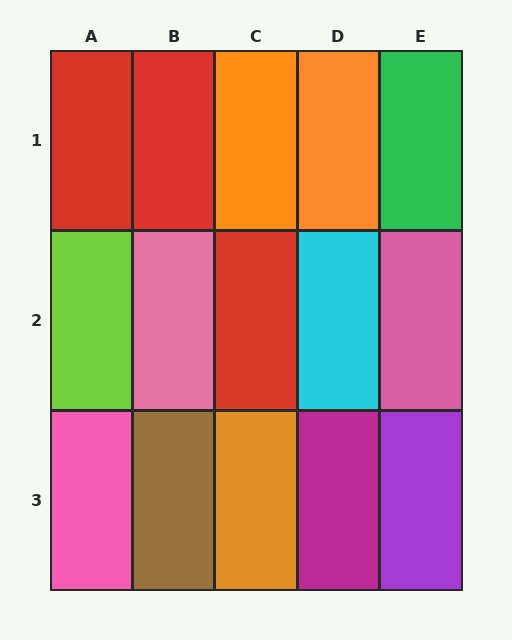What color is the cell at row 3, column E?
Purple.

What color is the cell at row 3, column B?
Brown.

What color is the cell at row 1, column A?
Red.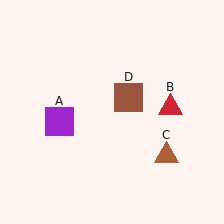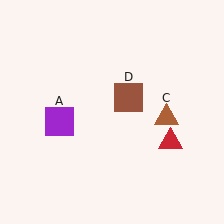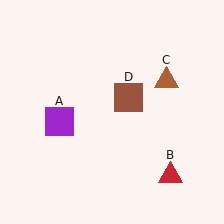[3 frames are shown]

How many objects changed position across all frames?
2 objects changed position: red triangle (object B), brown triangle (object C).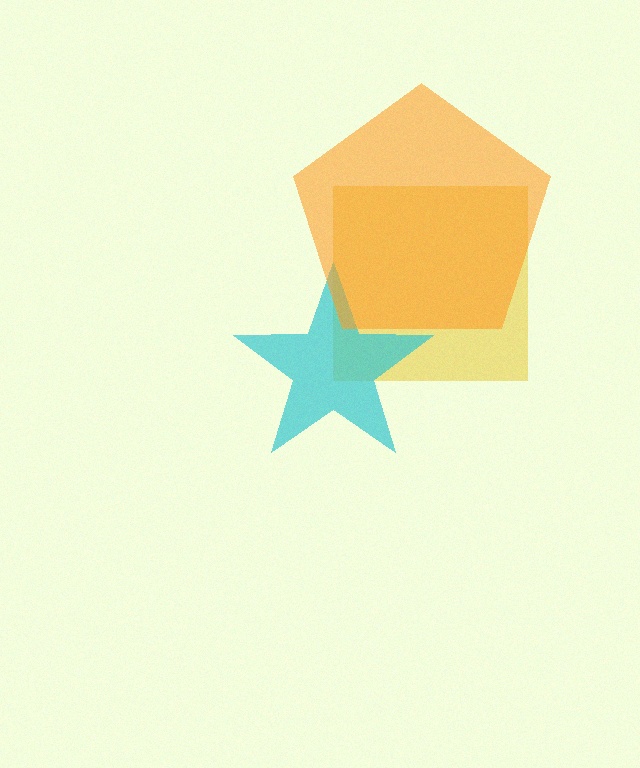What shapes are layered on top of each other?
The layered shapes are: a yellow square, a cyan star, an orange pentagon.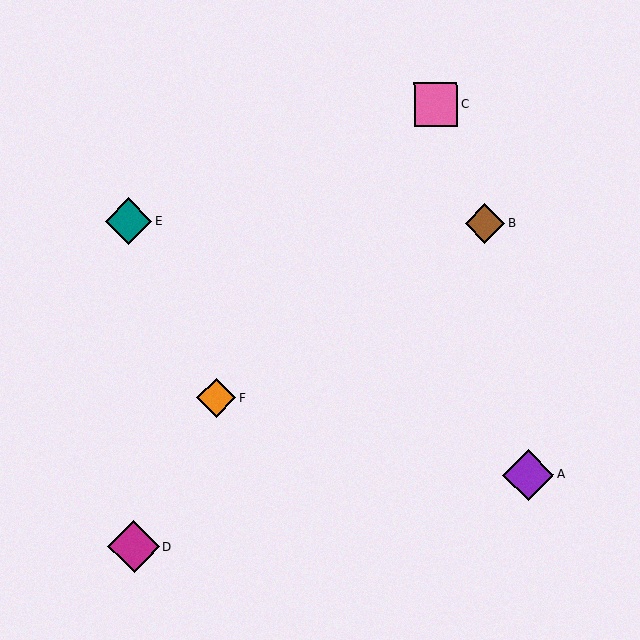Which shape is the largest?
The magenta diamond (labeled D) is the largest.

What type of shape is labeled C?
Shape C is a pink square.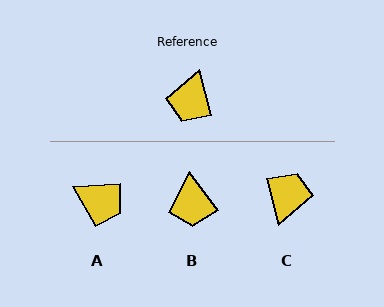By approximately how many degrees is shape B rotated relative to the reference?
Approximately 23 degrees counter-clockwise.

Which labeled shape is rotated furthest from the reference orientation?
C, about 179 degrees away.